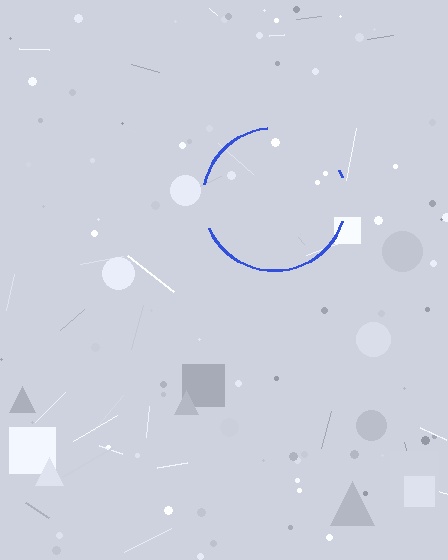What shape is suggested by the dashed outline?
The dashed outline suggests a circle.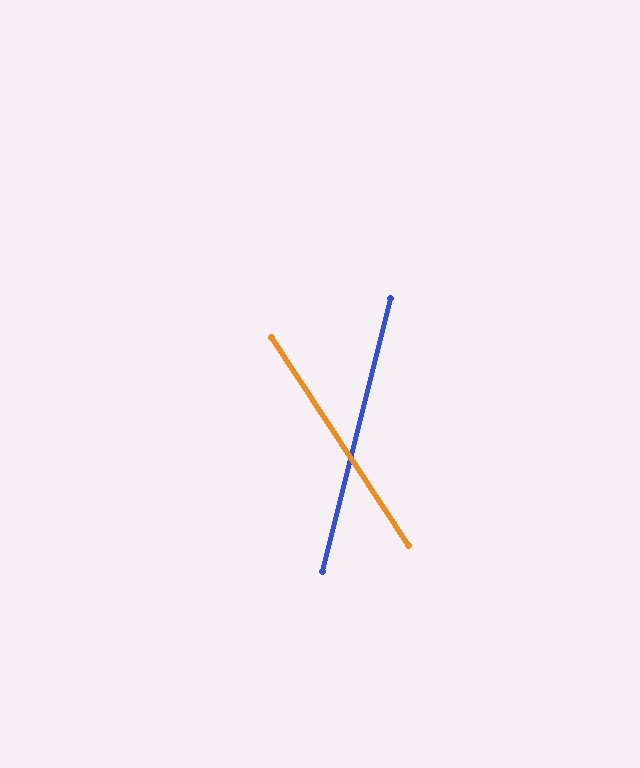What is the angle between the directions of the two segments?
Approximately 48 degrees.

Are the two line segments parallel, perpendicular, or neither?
Neither parallel nor perpendicular — they differ by about 48°.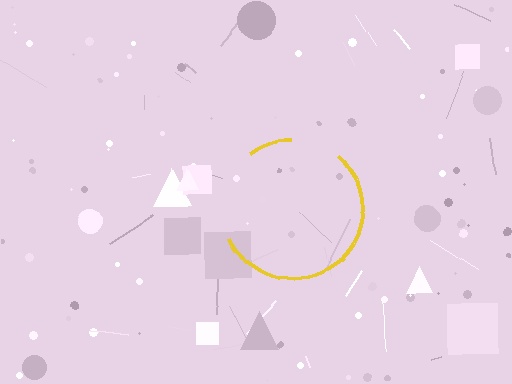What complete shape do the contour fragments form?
The contour fragments form a circle.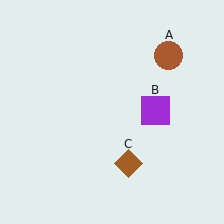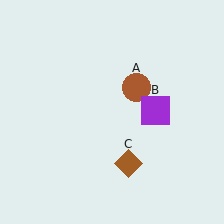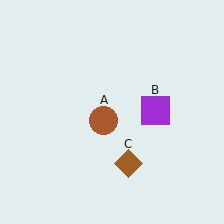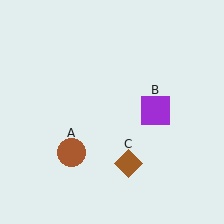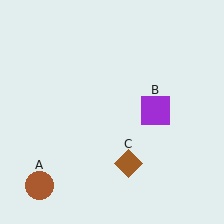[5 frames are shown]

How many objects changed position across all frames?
1 object changed position: brown circle (object A).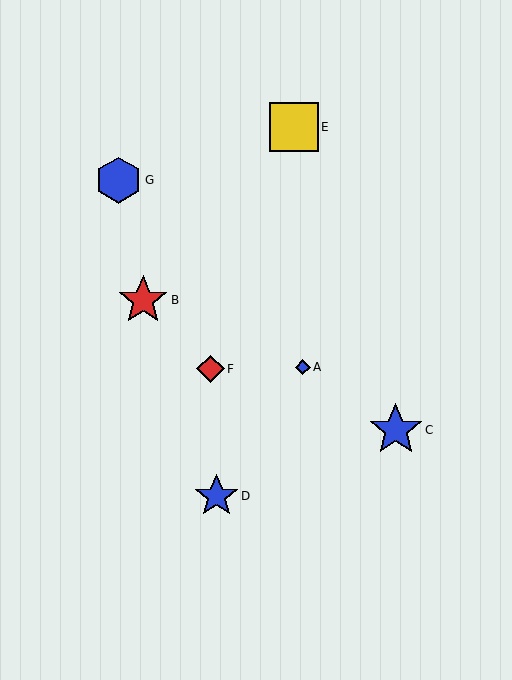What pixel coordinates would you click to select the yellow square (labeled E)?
Click at (294, 127) to select the yellow square E.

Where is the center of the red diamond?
The center of the red diamond is at (211, 369).